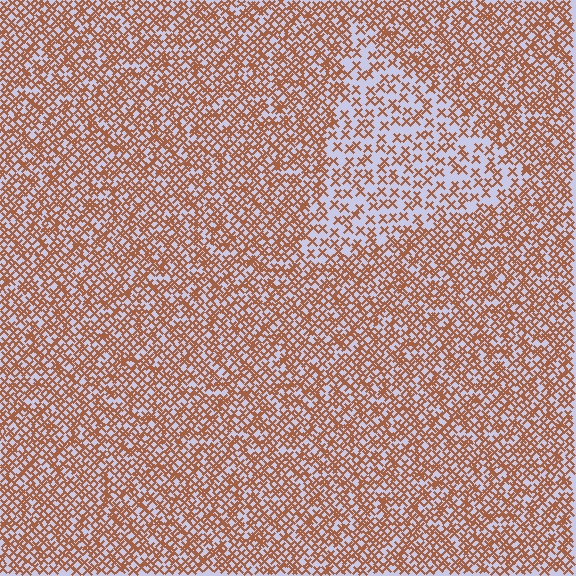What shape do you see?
I see a triangle.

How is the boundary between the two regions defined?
The boundary is defined by a change in element density (approximately 2.1x ratio). All elements are the same color, size, and shape.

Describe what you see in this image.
The image contains small brown elements arranged at two different densities. A triangle-shaped region is visible where the elements are less densely packed than the surrounding area.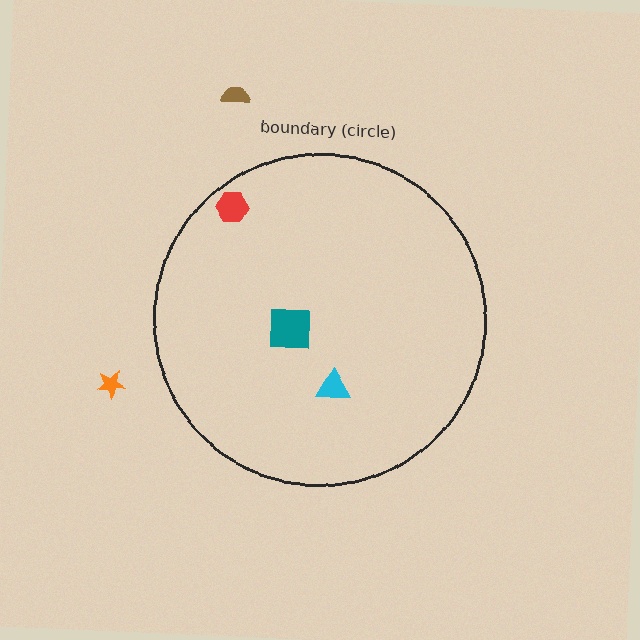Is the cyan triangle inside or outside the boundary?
Inside.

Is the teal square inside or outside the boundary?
Inside.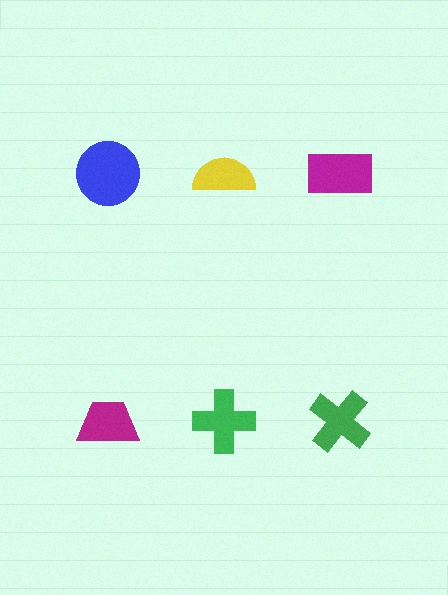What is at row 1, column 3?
A magenta rectangle.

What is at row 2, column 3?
A green cross.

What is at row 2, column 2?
A green cross.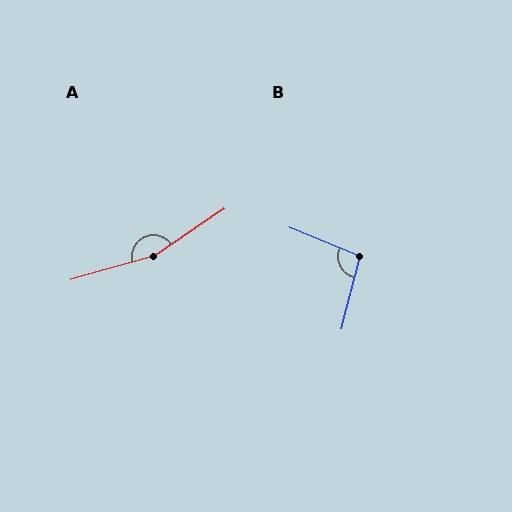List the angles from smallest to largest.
B (98°), A (161°).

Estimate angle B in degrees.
Approximately 98 degrees.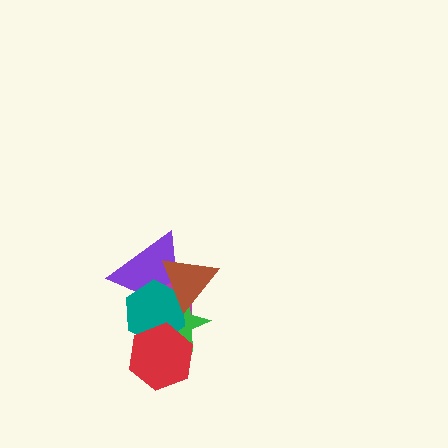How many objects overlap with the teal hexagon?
5 objects overlap with the teal hexagon.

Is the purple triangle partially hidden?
Yes, it is partially covered by another shape.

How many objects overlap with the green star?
5 objects overlap with the green star.